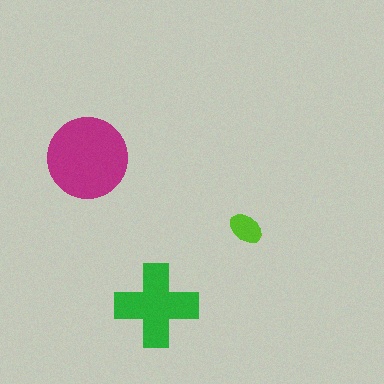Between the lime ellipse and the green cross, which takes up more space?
The green cross.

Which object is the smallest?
The lime ellipse.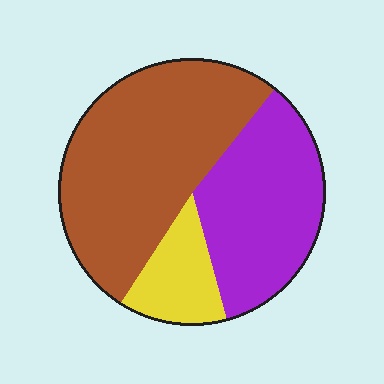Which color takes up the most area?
Brown, at roughly 50%.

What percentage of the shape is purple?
Purple takes up about one third (1/3) of the shape.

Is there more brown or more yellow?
Brown.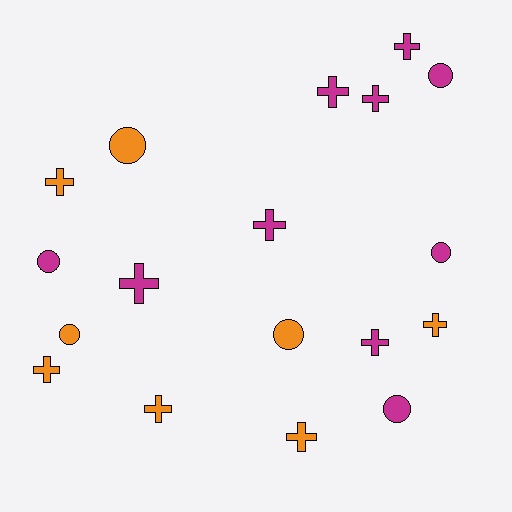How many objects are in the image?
There are 18 objects.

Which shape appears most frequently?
Cross, with 11 objects.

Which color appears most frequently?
Magenta, with 10 objects.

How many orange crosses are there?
There are 5 orange crosses.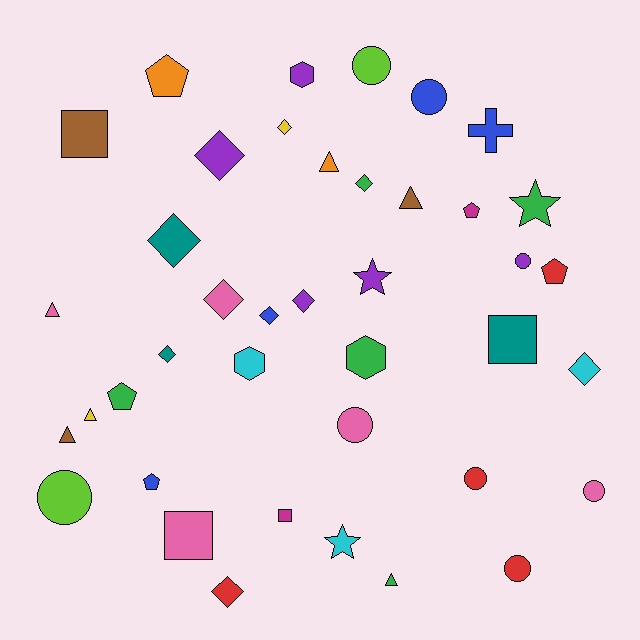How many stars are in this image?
There are 3 stars.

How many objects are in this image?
There are 40 objects.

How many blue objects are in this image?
There are 4 blue objects.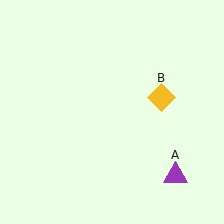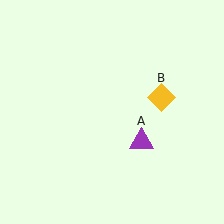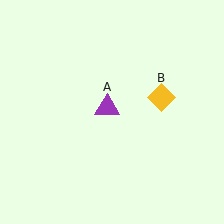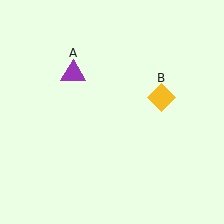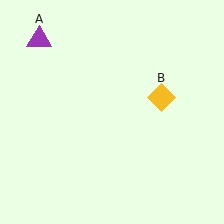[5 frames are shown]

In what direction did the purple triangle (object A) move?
The purple triangle (object A) moved up and to the left.